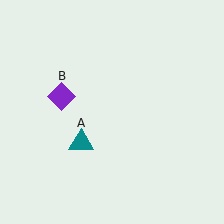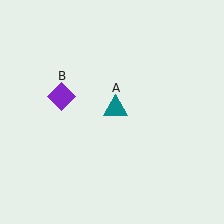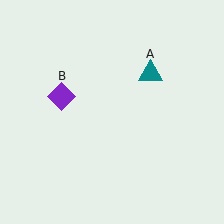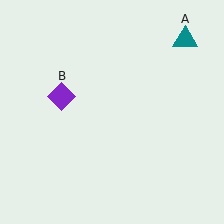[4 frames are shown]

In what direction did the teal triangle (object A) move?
The teal triangle (object A) moved up and to the right.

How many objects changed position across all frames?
1 object changed position: teal triangle (object A).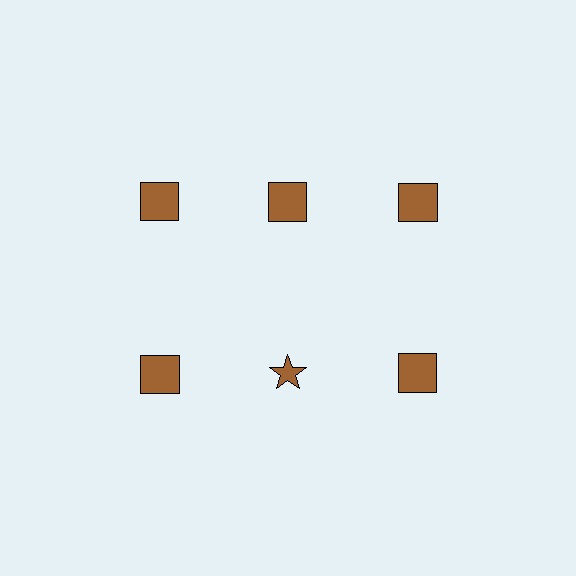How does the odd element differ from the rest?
It has a different shape: star instead of square.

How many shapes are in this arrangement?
There are 6 shapes arranged in a grid pattern.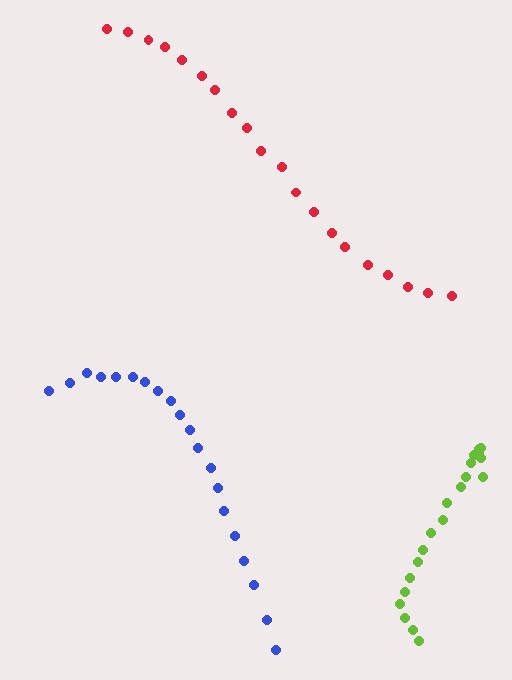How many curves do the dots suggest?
There are 3 distinct paths.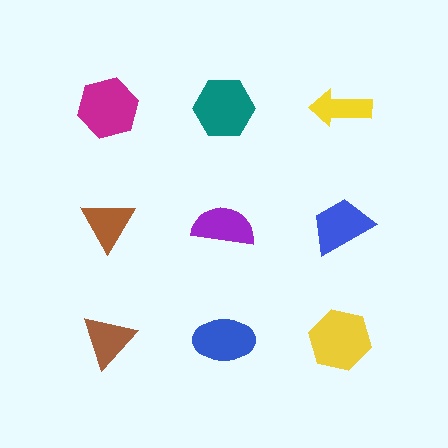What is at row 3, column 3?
A yellow hexagon.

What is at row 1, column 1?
A magenta hexagon.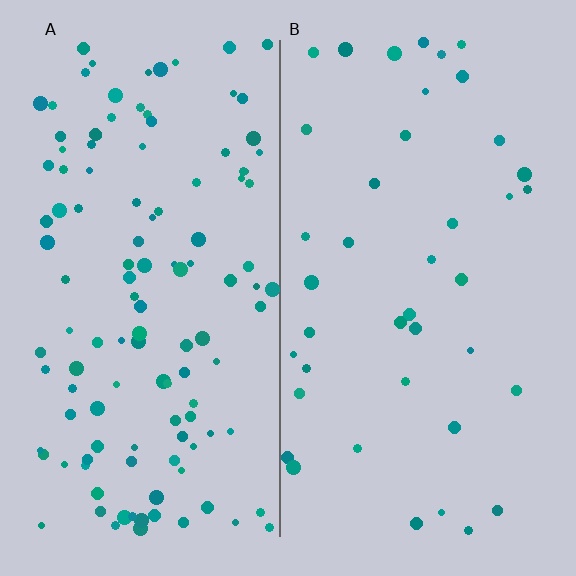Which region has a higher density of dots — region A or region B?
A (the left).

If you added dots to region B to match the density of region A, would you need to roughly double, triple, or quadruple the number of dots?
Approximately triple.